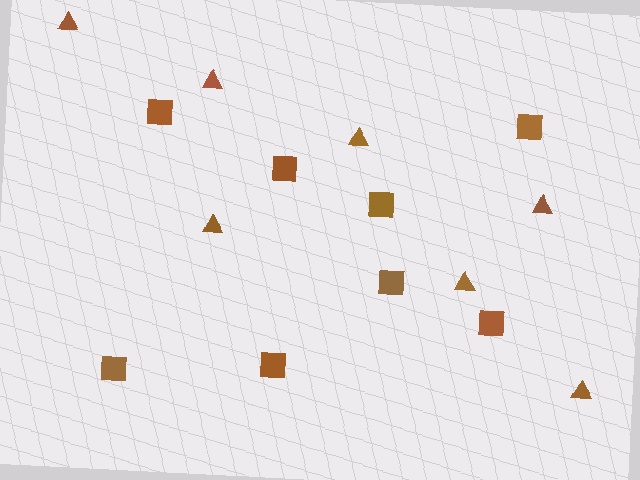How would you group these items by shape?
There are 2 groups: one group of squares (8) and one group of triangles (7).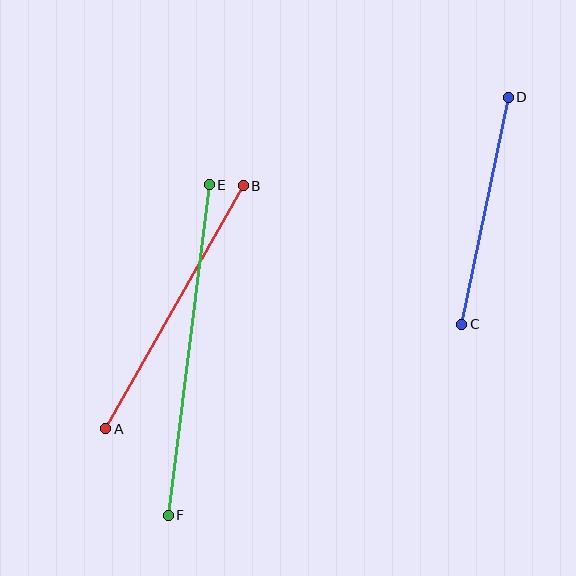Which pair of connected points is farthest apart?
Points E and F are farthest apart.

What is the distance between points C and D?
The distance is approximately 231 pixels.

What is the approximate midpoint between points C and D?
The midpoint is at approximately (485, 211) pixels.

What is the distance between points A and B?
The distance is approximately 279 pixels.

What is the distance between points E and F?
The distance is approximately 333 pixels.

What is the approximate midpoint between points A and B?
The midpoint is at approximately (175, 307) pixels.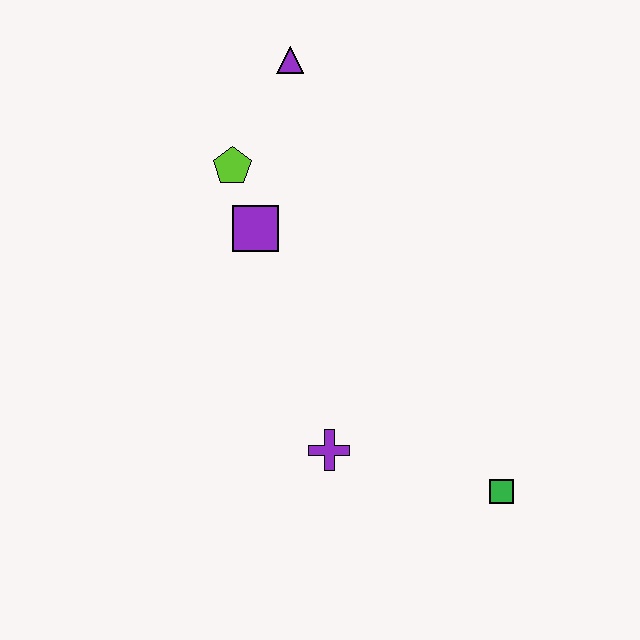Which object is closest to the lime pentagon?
The purple square is closest to the lime pentagon.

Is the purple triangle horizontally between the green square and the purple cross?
No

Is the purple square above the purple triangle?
No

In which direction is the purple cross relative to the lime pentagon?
The purple cross is below the lime pentagon.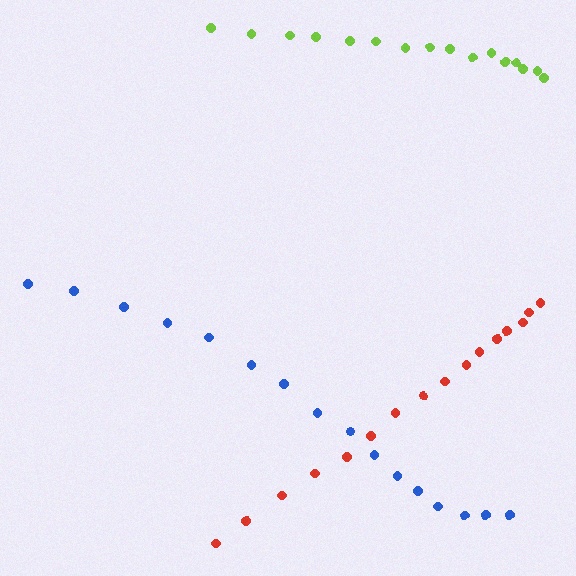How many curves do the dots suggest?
There are 3 distinct paths.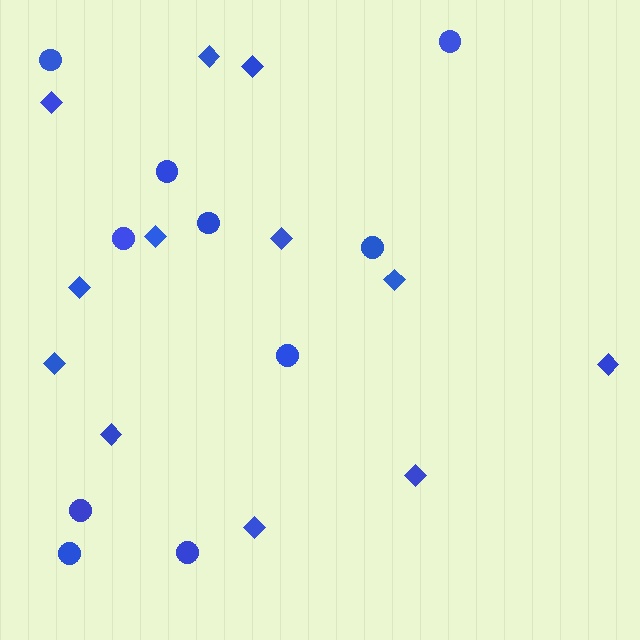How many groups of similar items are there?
There are 2 groups: one group of diamonds (12) and one group of circles (10).